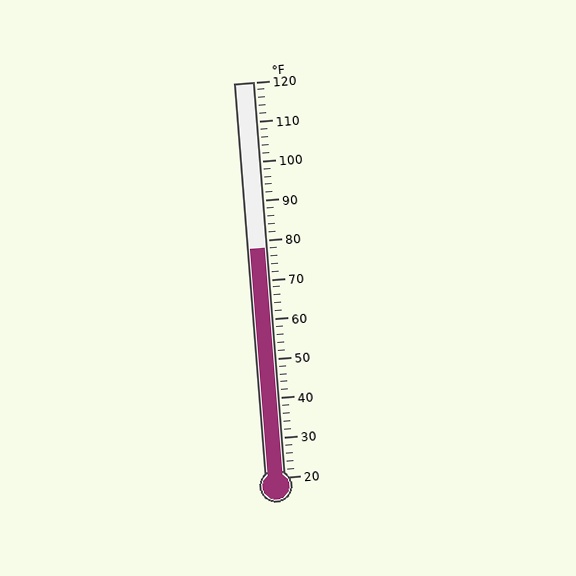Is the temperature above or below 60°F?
The temperature is above 60°F.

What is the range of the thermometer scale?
The thermometer scale ranges from 20°F to 120°F.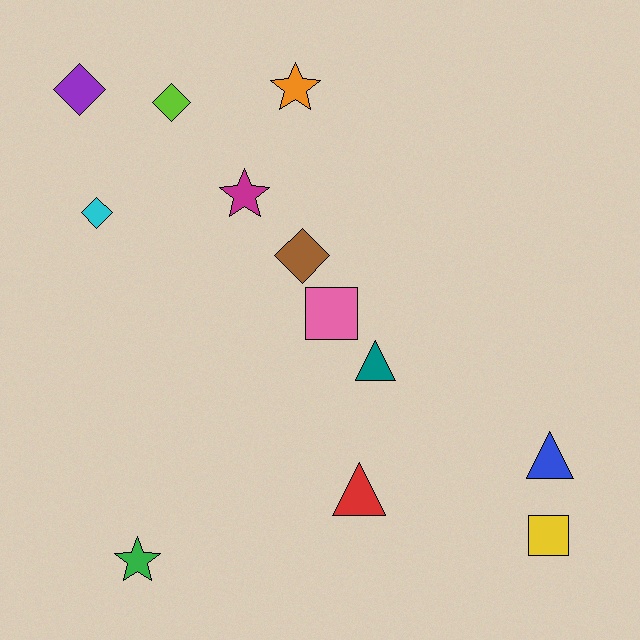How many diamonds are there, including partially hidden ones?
There are 4 diamonds.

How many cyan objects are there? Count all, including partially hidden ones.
There is 1 cyan object.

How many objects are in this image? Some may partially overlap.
There are 12 objects.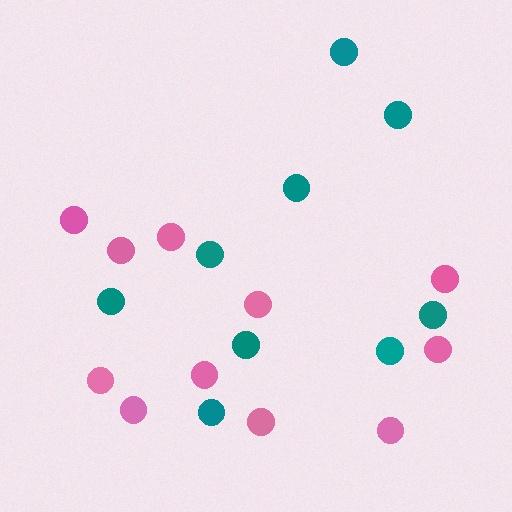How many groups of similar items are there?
There are 2 groups: one group of pink circles (11) and one group of teal circles (9).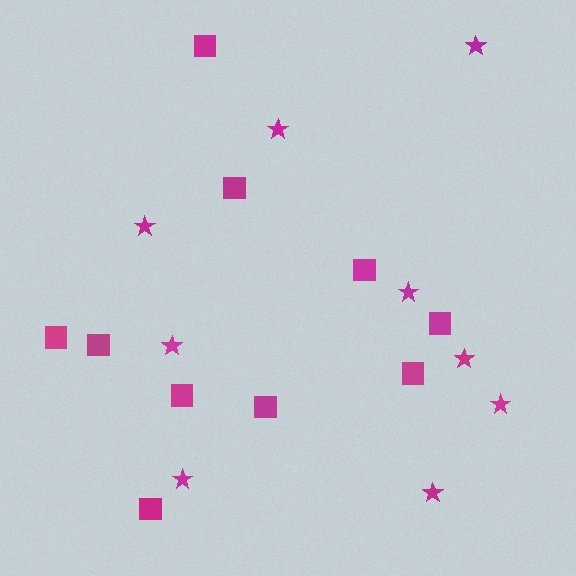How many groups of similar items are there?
There are 2 groups: one group of stars (9) and one group of squares (10).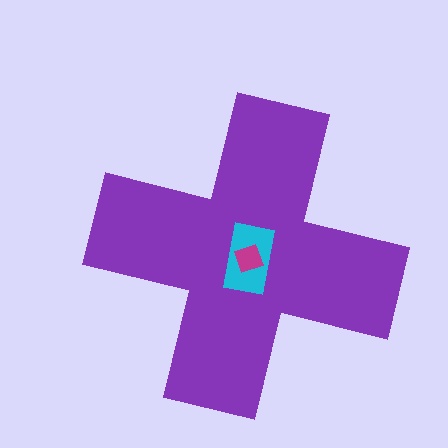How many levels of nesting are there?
3.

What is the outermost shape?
The purple cross.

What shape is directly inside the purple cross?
The cyan rectangle.